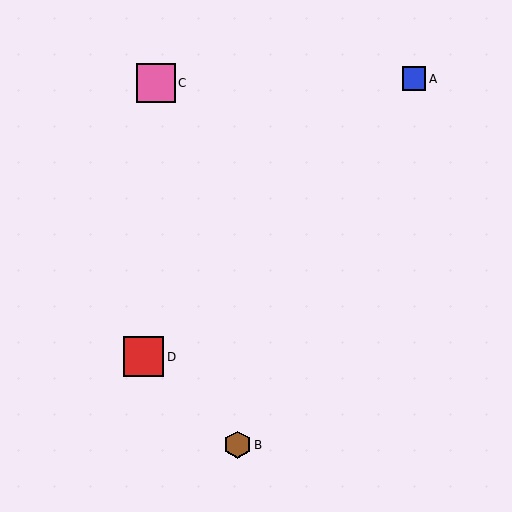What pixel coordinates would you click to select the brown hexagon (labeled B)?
Click at (237, 445) to select the brown hexagon B.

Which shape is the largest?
The red square (labeled D) is the largest.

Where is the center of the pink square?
The center of the pink square is at (156, 83).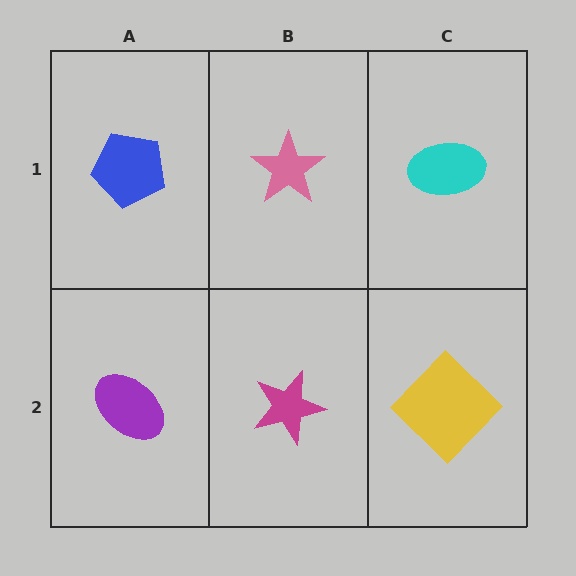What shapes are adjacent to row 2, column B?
A pink star (row 1, column B), a purple ellipse (row 2, column A), a yellow diamond (row 2, column C).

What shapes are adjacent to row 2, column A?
A blue pentagon (row 1, column A), a magenta star (row 2, column B).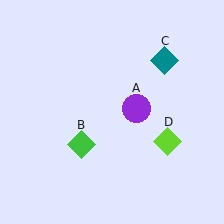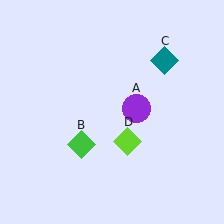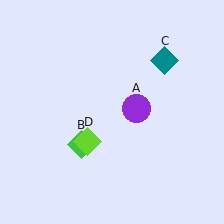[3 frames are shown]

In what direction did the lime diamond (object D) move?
The lime diamond (object D) moved left.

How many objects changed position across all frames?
1 object changed position: lime diamond (object D).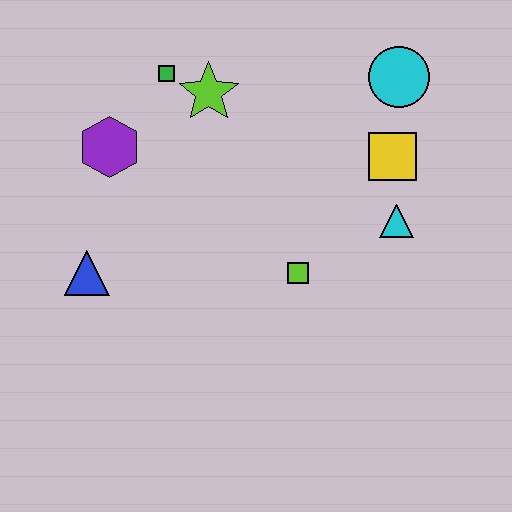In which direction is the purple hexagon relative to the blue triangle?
The purple hexagon is above the blue triangle.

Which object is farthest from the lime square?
The green square is farthest from the lime square.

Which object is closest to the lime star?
The green square is closest to the lime star.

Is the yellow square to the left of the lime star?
No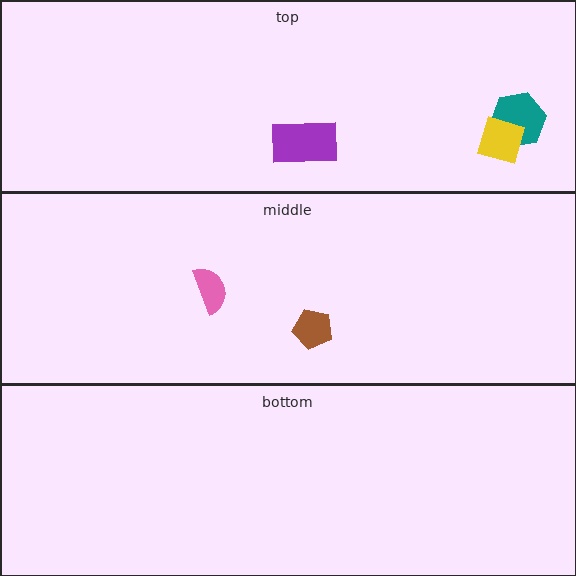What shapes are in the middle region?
The brown pentagon, the pink semicircle.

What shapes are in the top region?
The purple rectangle, the teal hexagon, the yellow diamond.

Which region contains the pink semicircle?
The middle region.